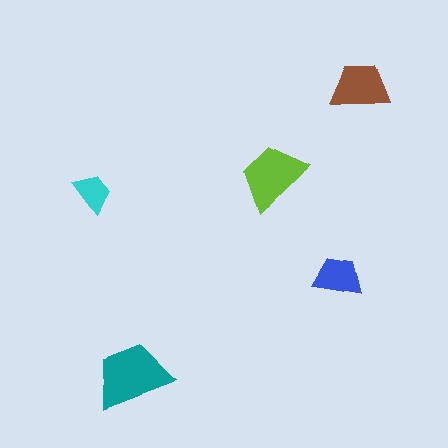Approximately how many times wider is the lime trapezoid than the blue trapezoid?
About 1.5 times wider.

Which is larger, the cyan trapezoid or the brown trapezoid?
The brown one.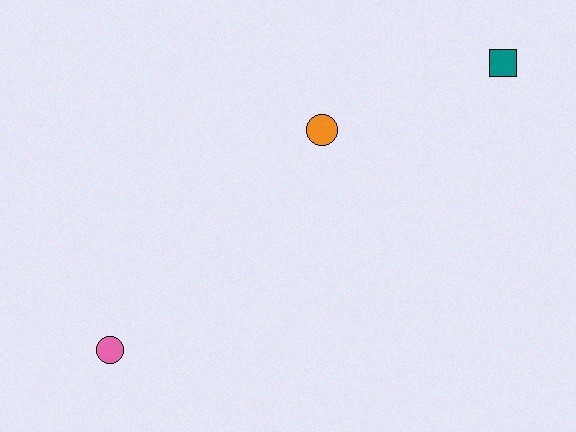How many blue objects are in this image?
There are no blue objects.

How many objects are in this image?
There are 3 objects.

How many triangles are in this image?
There are no triangles.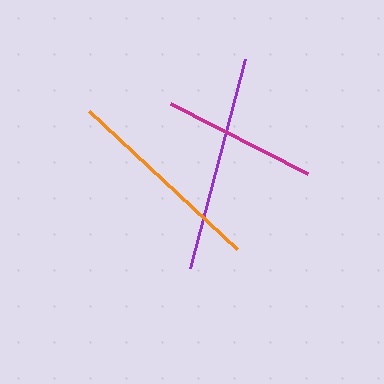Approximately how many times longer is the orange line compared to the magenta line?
The orange line is approximately 1.3 times the length of the magenta line.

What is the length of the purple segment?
The purple segment is approximately 216 pixels long.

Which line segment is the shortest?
The magenta line is the shortest at approximately 154 pixels.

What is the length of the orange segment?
The orange segment is approximately 202 pixels long.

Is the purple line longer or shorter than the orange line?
The purple line is longer than the orange line.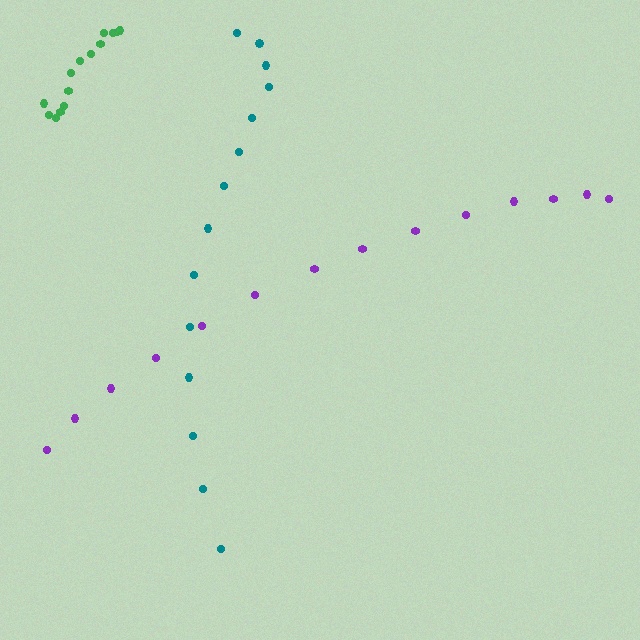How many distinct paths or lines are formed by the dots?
There are 3 distinct paths.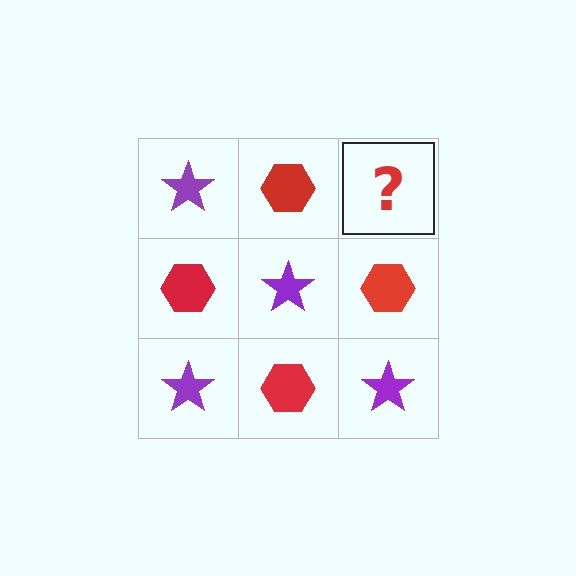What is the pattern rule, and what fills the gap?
The rule is that it alternates purple star and red hexagon in a checkerboard pattern. The gap should be filled with a purple star.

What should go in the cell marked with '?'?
The missing cell should contain a purple star.